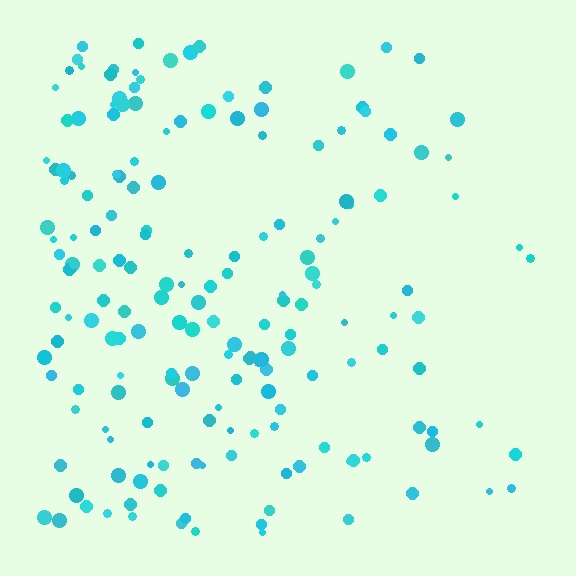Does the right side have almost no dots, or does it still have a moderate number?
Still a moderate number, just noticeably fewer than the left.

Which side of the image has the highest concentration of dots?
The left.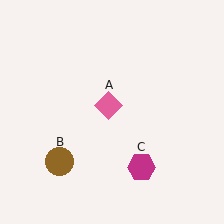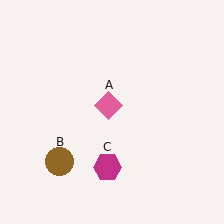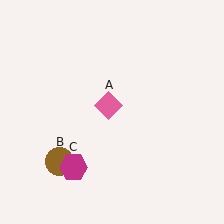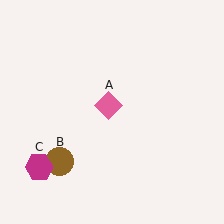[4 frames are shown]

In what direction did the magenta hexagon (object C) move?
The magenta hexagon (object C) moved left.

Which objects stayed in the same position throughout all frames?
Pink diamond (object A) and brown circle (object B) remained stationary.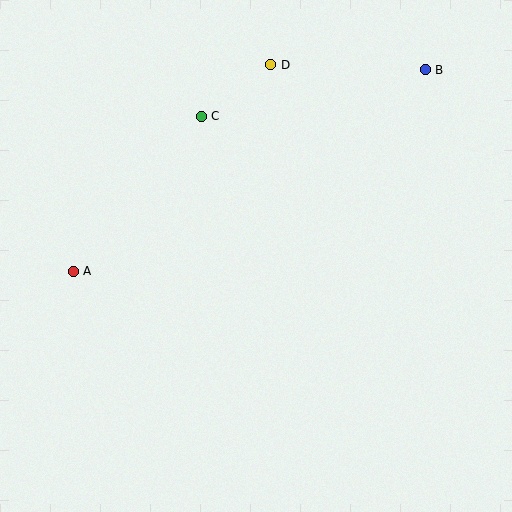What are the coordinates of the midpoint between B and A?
The midpoint between B and A is at (249, 171).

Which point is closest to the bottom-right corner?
Point B is closest to the bottom-right corner.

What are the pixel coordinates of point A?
Point A is at (73, 271).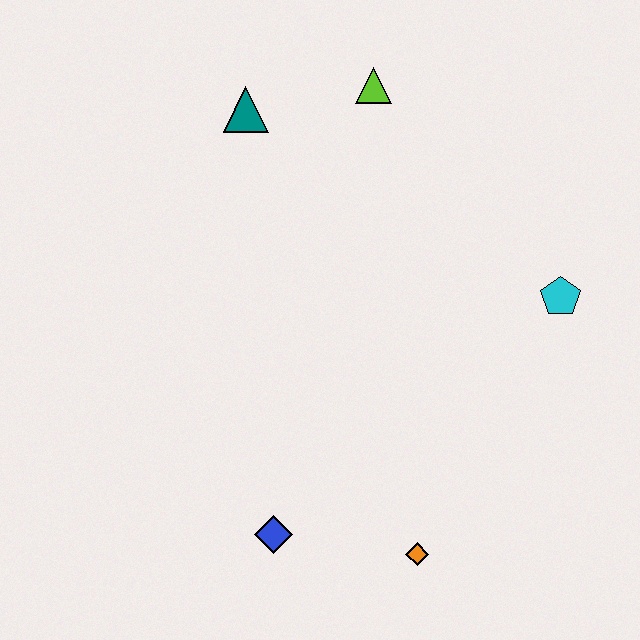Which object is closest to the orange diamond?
The blue diamond is closest to the orange diamond.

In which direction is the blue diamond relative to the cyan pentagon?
The blue diamond is to the left of the cyan pentagon.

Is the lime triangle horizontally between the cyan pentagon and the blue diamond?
Yes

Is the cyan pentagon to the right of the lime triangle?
Yes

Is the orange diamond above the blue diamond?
No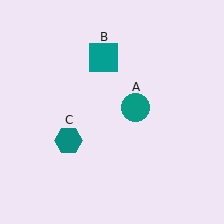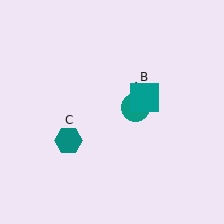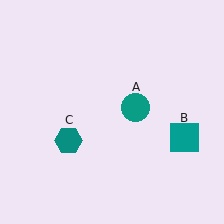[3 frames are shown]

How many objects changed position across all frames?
1 object changed position: teal square (object B).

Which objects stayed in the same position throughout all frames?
Teal circle (object A) and teal hexagon (object C) remained stationary.